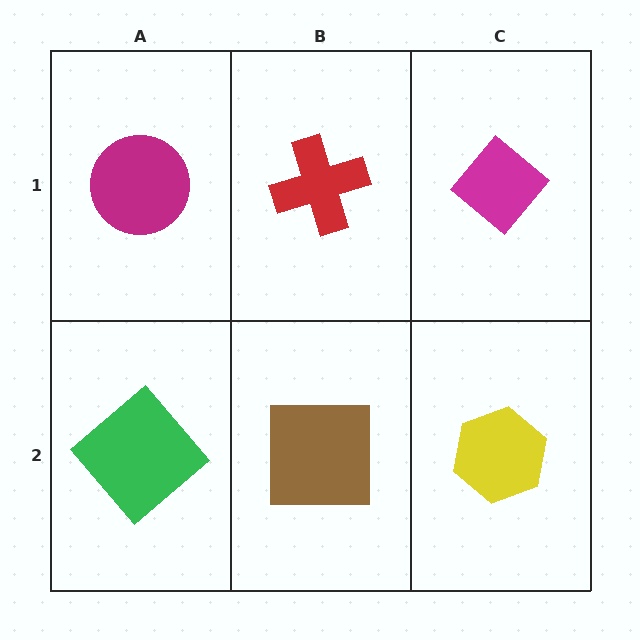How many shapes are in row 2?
3 shapes.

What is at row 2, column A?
A green diamond.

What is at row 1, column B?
A red cross.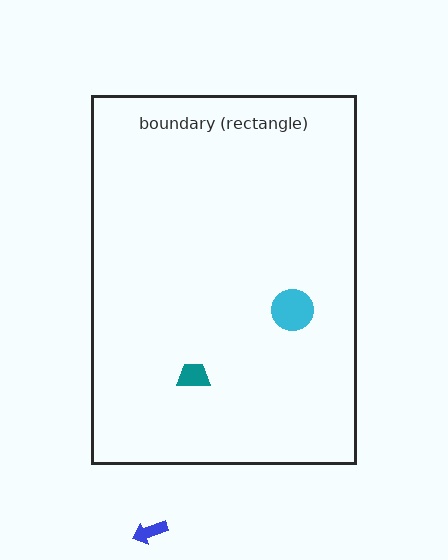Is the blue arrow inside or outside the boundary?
Outside.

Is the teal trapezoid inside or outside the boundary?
Inside.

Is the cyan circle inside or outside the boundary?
Inside.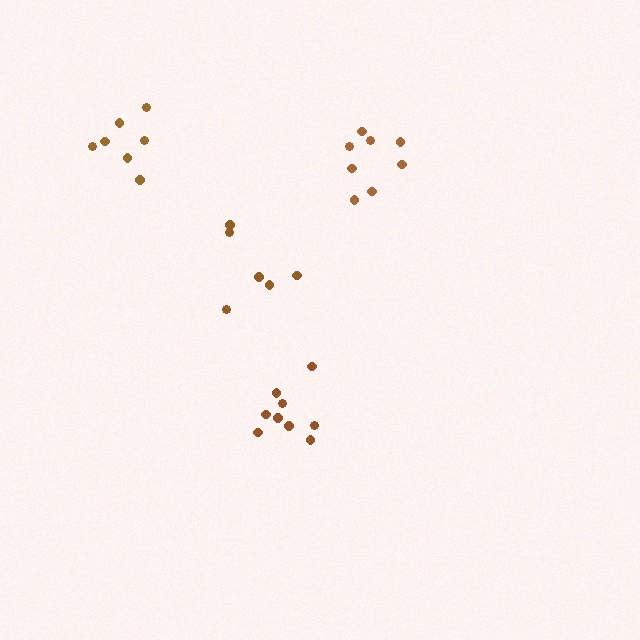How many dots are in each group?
Group 1: 7 dots, Group 2: 9 dots, Group 3: 8 dots, Group 4: 6 dots (30 total).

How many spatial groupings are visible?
There are 4 spatial groupings.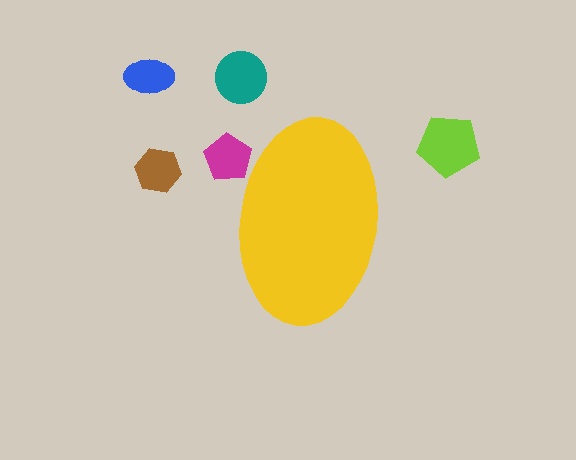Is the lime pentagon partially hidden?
No, the lime pentagon is fully visible.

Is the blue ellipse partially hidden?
No, the blue ellipse is fully visible.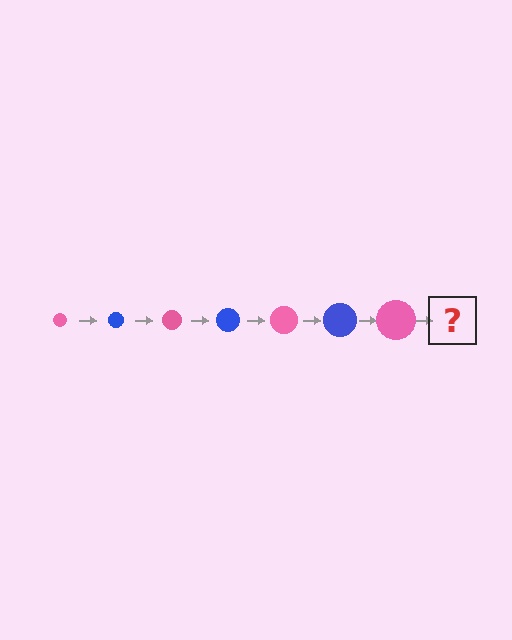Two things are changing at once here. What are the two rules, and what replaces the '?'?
The two rules are that the circle grows larger each step and the color cycles through pink and blue. The '?' should be a blue circle, larger than the previous one.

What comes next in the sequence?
The next element should be a blue circle, larger than the previous one.